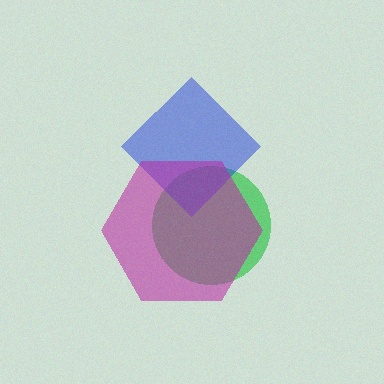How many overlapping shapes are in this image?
There are 3 overlapping shapes in the image.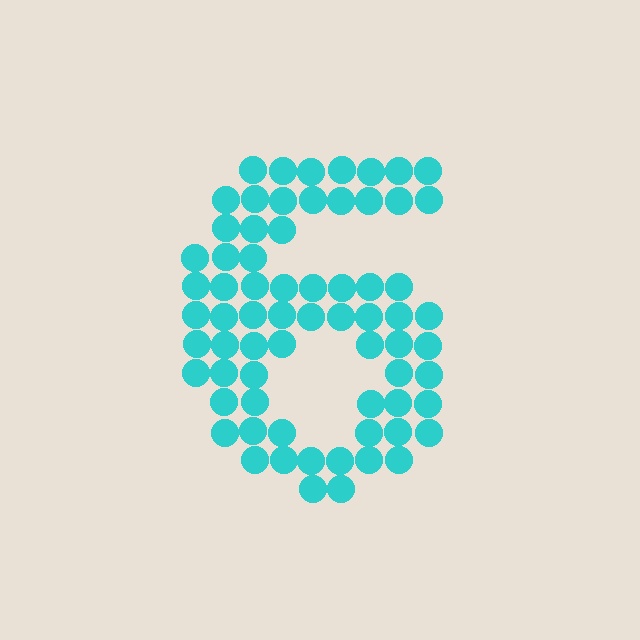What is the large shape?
The large shape is the digit 6.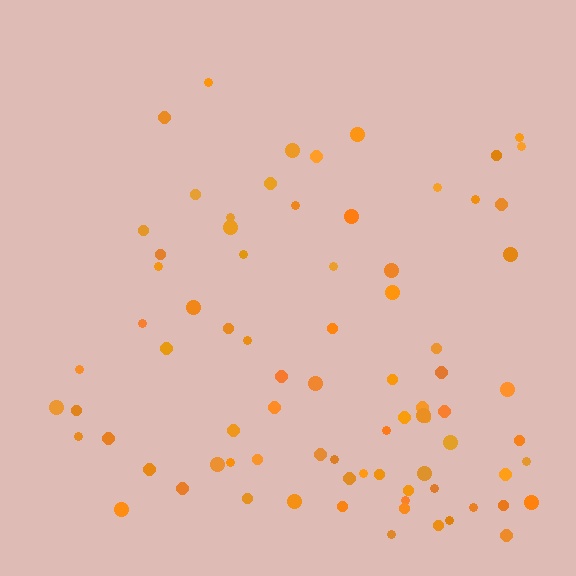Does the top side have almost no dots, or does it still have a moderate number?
Still a moderate number, just noticeably fewer than the bottom.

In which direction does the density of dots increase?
From top to bottom, with the bottom side densest.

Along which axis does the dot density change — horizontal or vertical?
Vertical.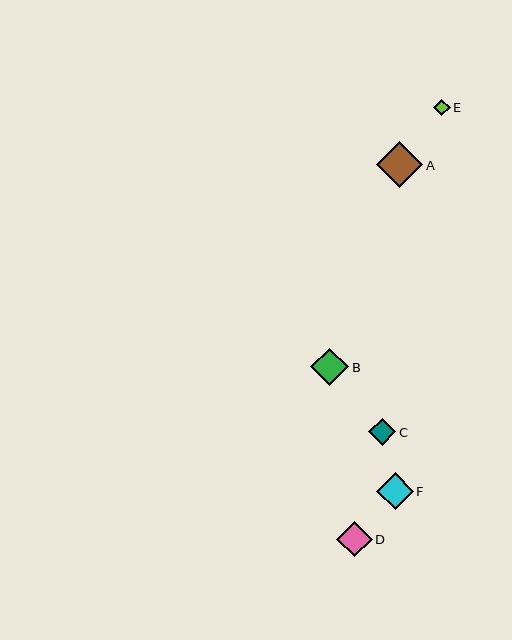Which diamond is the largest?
Diamond A is the largest with a size of approximately 46 pixels.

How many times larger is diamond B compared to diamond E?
Diamond B is approximately 2.3 times the size of diamond E.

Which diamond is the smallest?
Diamond E is the smallest with a size of approximately 16 pixels.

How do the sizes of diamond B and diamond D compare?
Diamond B and diamond D are approximately the same size.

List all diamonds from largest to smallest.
From largest to smallest: A, B, F, D, C, E.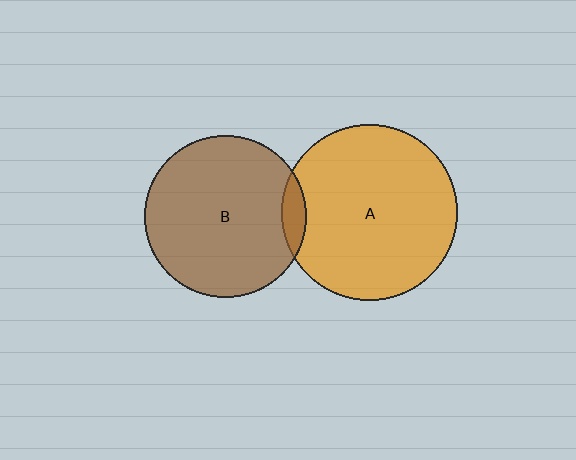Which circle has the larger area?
Circle A (orange).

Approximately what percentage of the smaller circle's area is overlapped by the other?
Approximately 5%.